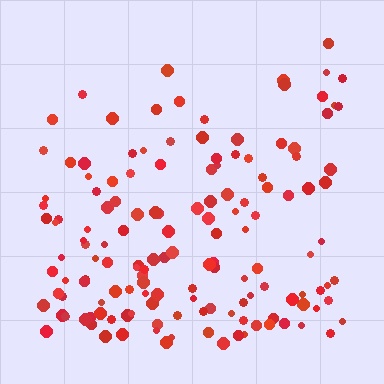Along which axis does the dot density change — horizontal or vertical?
Vertical.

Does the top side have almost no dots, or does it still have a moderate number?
Still a moderate number, just noticeably fewer than the bottom.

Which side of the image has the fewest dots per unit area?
The top.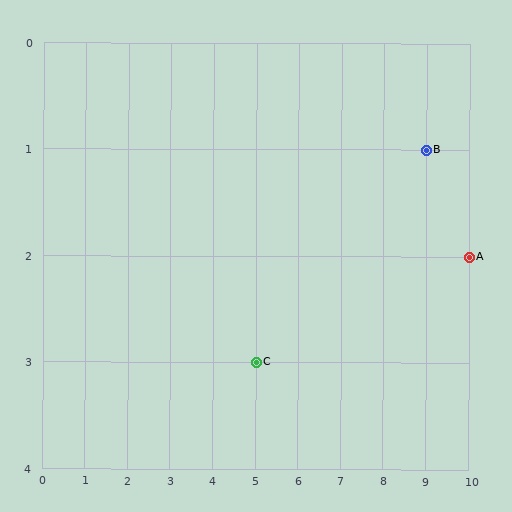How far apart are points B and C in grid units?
Points B and C are 4 columns and 2 rows apart (about 4.5 grid units diagonally).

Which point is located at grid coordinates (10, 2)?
Point A is at (10, 2).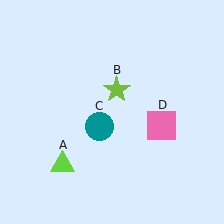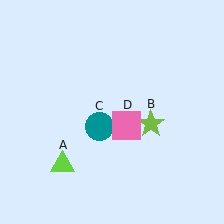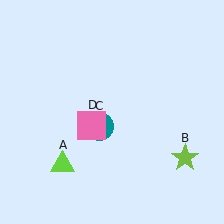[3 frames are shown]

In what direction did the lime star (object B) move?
The lime star (object B) moved down and to the right.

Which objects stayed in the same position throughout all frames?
Lime triangle (object A) and teal circle (object C) remained stationary.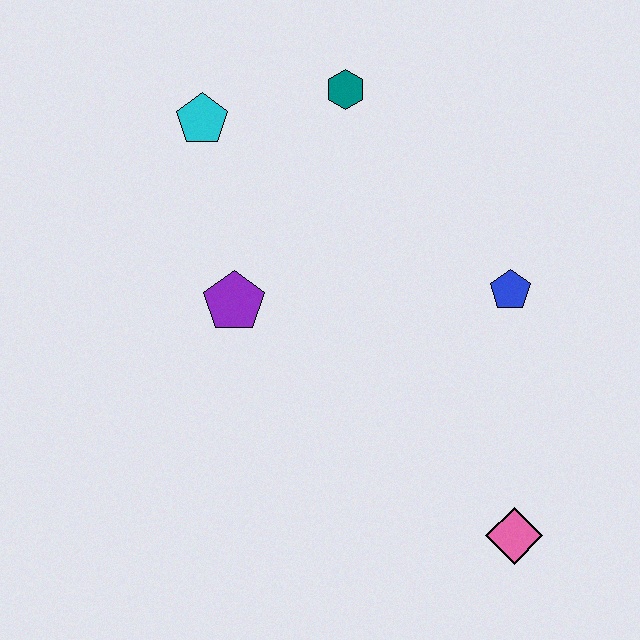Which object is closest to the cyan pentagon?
The teal hexagon is closest to the cyan pentagon.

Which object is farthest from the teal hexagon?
The pink diamond is farthest from the teal hexagon.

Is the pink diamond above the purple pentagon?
No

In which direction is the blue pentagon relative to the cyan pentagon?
The blue pentagon is to the right of the cyan pentagon.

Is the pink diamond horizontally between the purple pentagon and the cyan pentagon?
No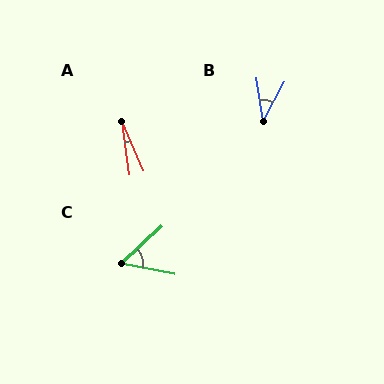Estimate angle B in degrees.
Approximately 37 degrees.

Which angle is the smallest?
A, at approximately 15 degrees.